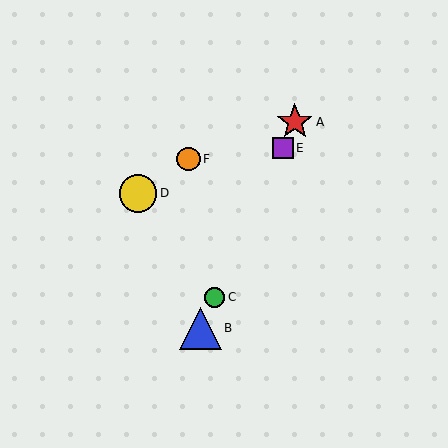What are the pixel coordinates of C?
Object C is at (215, 297).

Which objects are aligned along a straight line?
Objects A, B, C, E are aligned along a straight line.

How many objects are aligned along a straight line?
4 objects (A, B, C, E) are aligned along a straight line.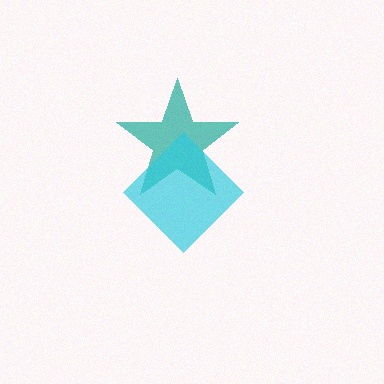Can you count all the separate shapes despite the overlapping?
Yes, there are 2 separate shapes.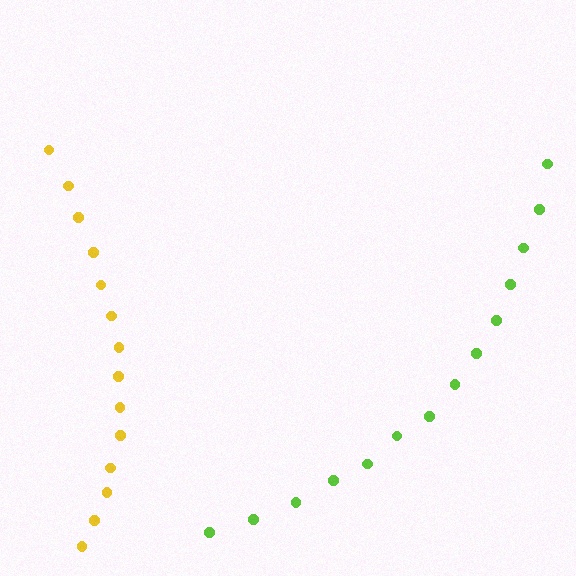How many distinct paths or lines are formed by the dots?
There are 2 distinct paths.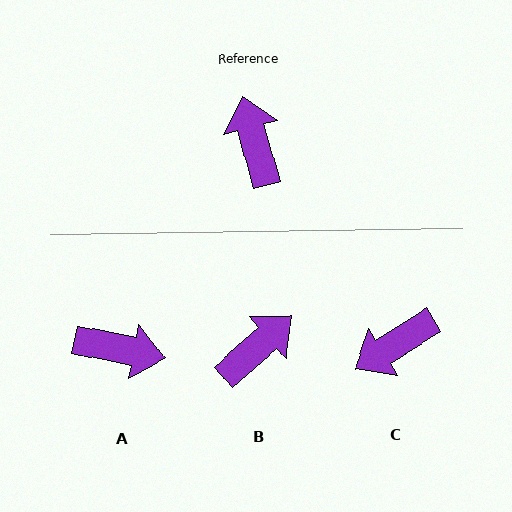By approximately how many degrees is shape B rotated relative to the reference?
Approximately 64 degrees clockwise.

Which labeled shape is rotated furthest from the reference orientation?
A, about 117 degrees away.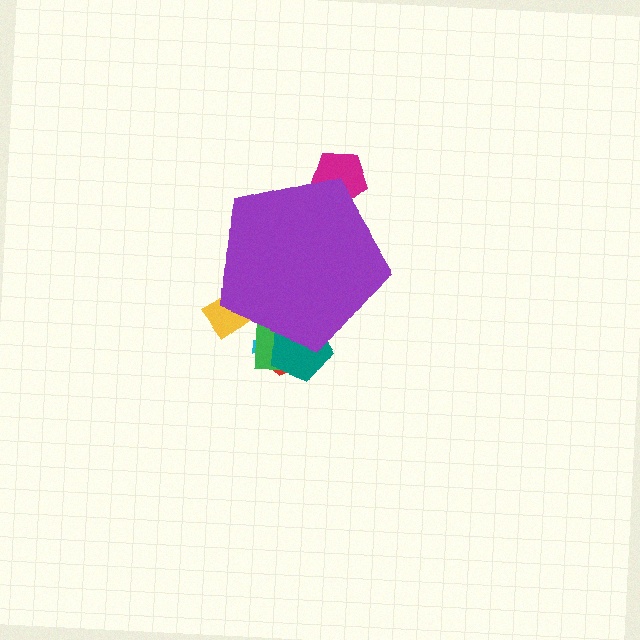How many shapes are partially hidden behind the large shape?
6 shapes are partially hidden.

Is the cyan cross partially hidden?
Yes, the cyan cross is partially hidden behind the purple pentagon.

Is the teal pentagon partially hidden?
Yes, the teal pentagon is partially hidden behind the purple pentagon.